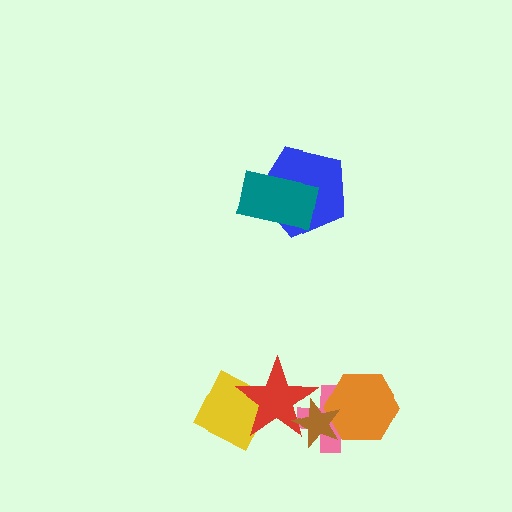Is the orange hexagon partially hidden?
Yes, it is partially covered by another shape.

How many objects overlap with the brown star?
3 objects overlap with the brown star.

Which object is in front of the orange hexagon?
The brown star is in front of the orange hexagon.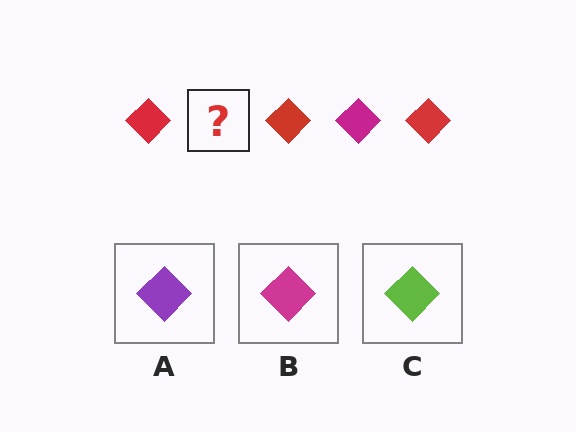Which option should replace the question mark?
Option B.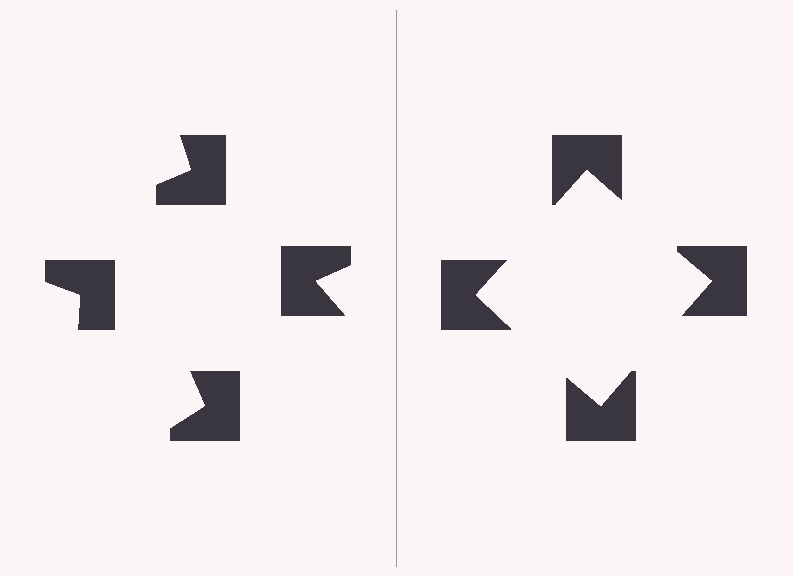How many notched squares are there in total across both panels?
8 — 4 on each side.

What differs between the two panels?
The notched squares are positioned identically on both sides; only the wedge orientations differ. On the right they align to a square; on the left they are misaligned.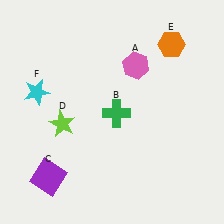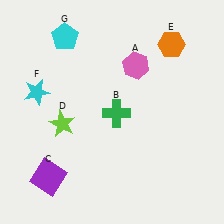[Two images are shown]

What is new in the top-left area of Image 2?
A cyan pentagon (G) was added in the top-left area of Image 2.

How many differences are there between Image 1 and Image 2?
There is 1 difference between the two images.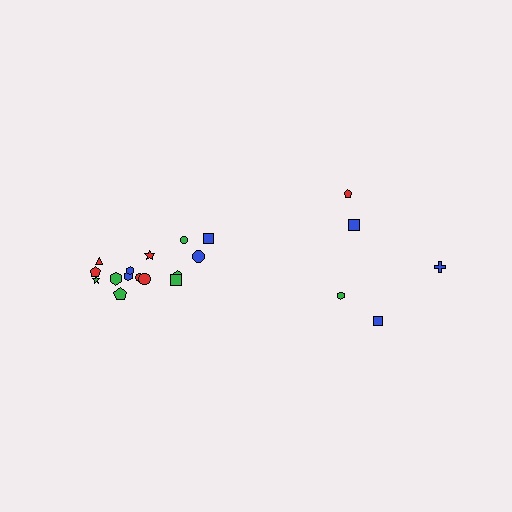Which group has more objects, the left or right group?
The left group.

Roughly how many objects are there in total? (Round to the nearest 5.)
Roughly 20 objects in total.